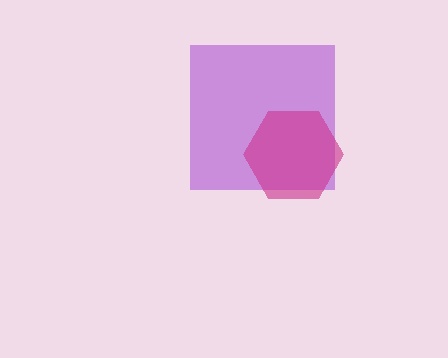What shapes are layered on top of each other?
The layered shapes are: a purple square, a magenta hexagon.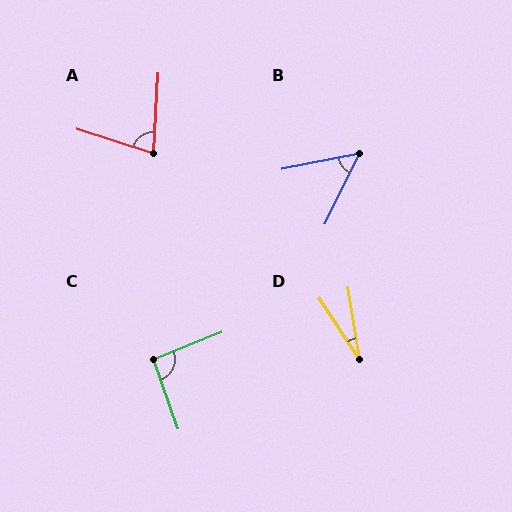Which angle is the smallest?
D, at approximately 24 degrees.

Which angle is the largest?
C, at approximately 92 degrees.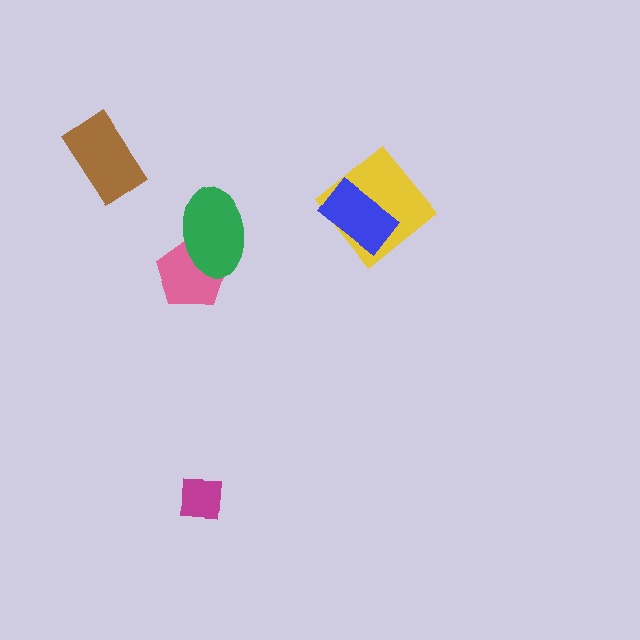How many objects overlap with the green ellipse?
1 object overlaps with the green ellipse.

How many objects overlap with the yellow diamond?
1 object overlaps with the yellow diamond.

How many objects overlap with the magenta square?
0 objects overlap with the magenta square.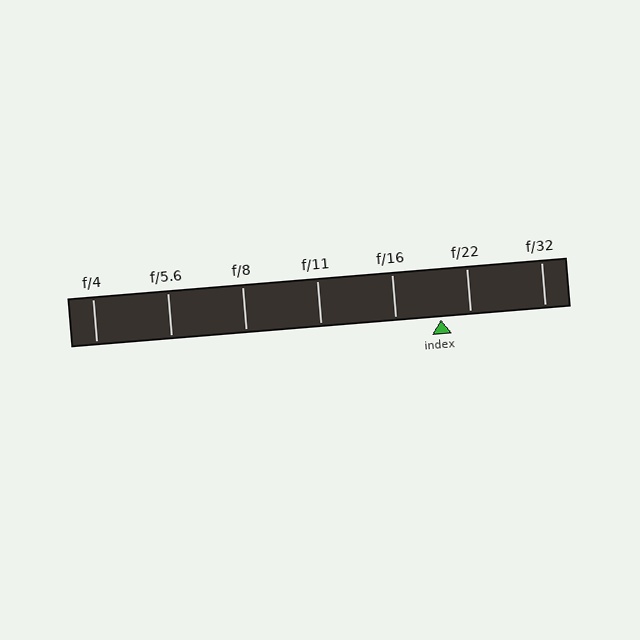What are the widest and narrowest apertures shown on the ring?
The widest aperture shown is f/4 and the narrowest is f/32.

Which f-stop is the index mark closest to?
The index mark is closest to f/22.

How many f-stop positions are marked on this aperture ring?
There are 7 f-stop positions marked.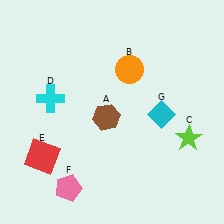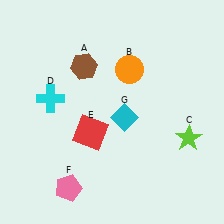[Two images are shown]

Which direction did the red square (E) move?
The red square (E) moved right.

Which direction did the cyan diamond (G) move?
The cyan diamond (G) moved left.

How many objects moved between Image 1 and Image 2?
3 objects moved between the two images.